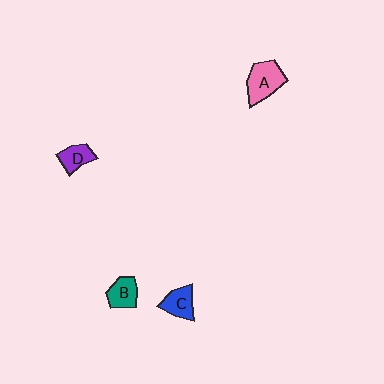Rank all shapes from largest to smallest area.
From largest to smallest: A (pink), B (teal), C (blue), D (purple).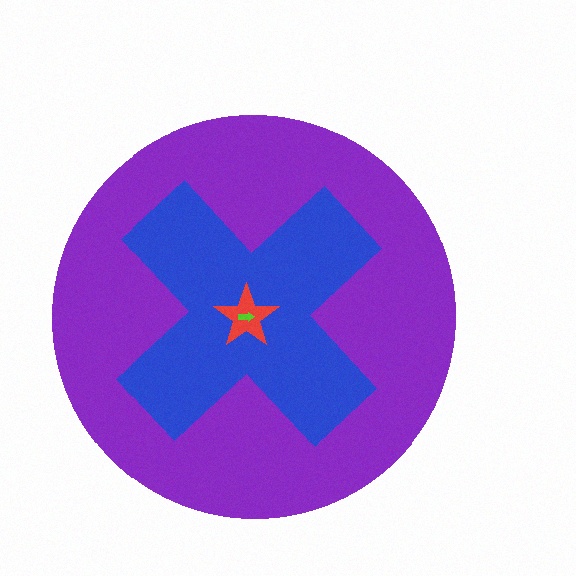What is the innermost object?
The lime arrow.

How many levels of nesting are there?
4.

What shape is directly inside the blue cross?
The red star.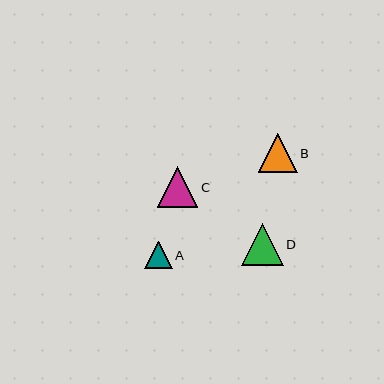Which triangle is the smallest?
Triangle A is the smallest with a size of approximately 27 pixels.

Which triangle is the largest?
Triangle D is the largest with a size of approximately 42 pixels.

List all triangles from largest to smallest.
From largest to smallest: D, C, B, A.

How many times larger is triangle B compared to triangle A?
Triangle B is approximately 1.4 times the size of triangle A.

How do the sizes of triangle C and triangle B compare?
Triangle C and triangle B are approximately the same size.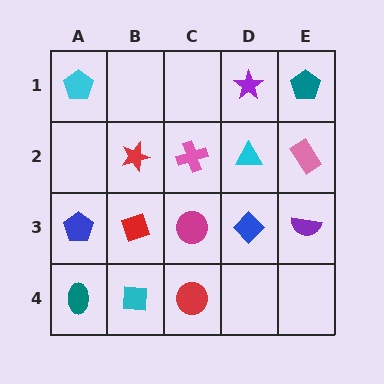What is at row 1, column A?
A cyan pentagon.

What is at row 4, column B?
A cyan square.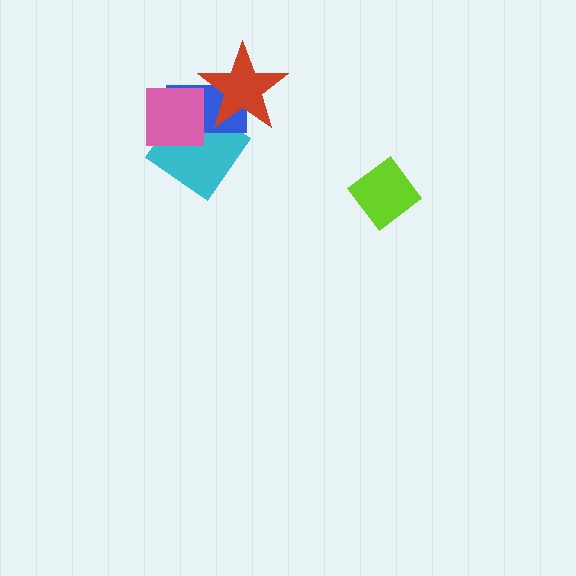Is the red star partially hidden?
No, no other shape covers it.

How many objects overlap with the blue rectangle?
3 objects overlap with the blue rectangle.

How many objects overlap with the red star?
2 objects overlap with the red star.